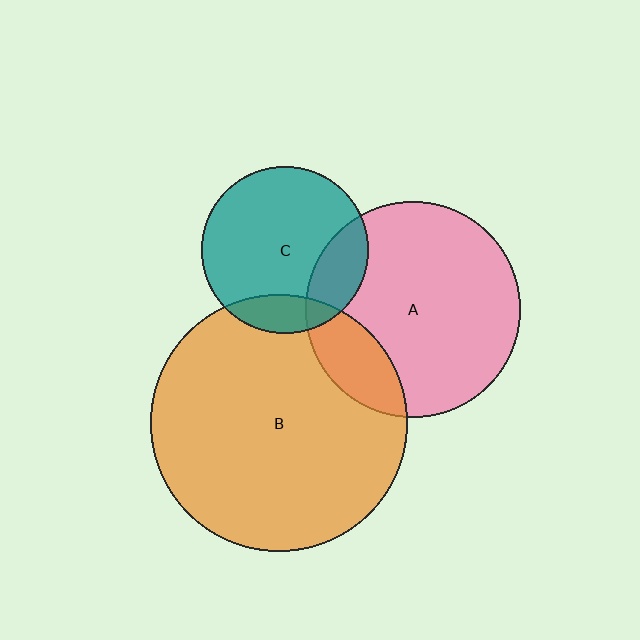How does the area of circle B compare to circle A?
Approximately 1.4 times.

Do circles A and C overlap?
Yes.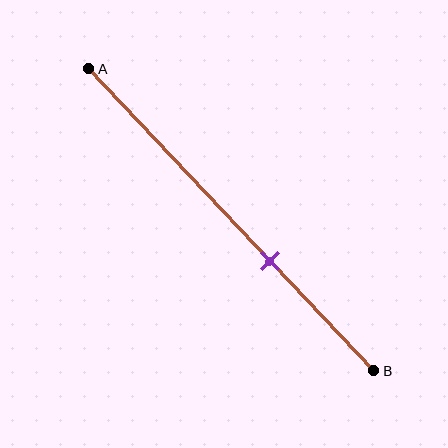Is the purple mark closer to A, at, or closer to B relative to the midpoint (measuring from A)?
The purple mark is closer to point B than the midpoint of segment AB.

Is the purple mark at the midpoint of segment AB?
No, the mark is at about 65% from A, not at the 50% midpoint.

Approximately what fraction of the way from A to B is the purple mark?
The purple mark is approximately 65% of the way from A to B.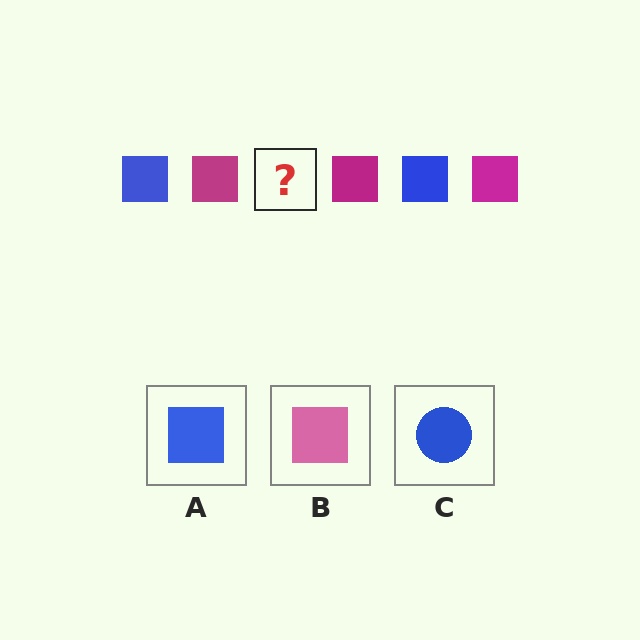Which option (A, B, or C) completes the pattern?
A.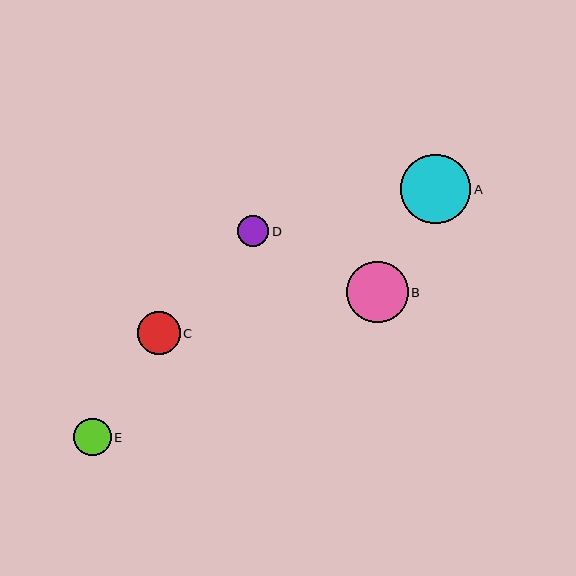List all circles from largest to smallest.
From largest to smallest: A, B, C, E, D.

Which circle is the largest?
Circle A is the largest with a size of approximately 70 pixels.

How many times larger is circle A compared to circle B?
Circle A is approximately 1.1 times the size of circle B.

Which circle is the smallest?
Circle D is the smallest with a size of approximately 31 pixels.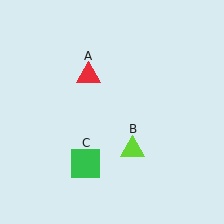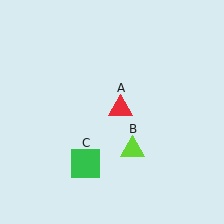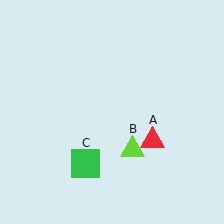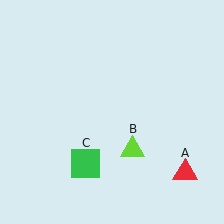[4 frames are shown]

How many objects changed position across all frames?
1 object changed position: red triangle (object A).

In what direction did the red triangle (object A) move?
The red triangle (object A) moved down and to the right.